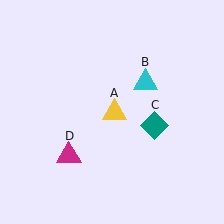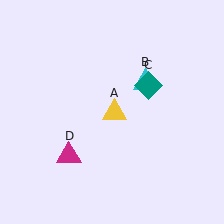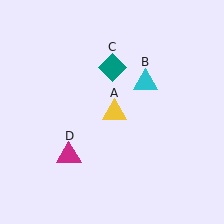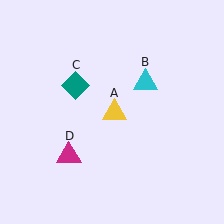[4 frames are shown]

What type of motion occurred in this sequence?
The teal diamond (object C) rotated counterclockwise around the center of the scene.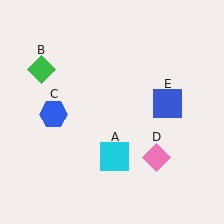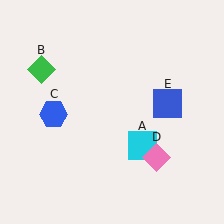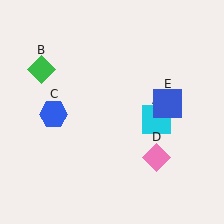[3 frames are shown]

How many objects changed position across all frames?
1 object changed position: cyan square (object A).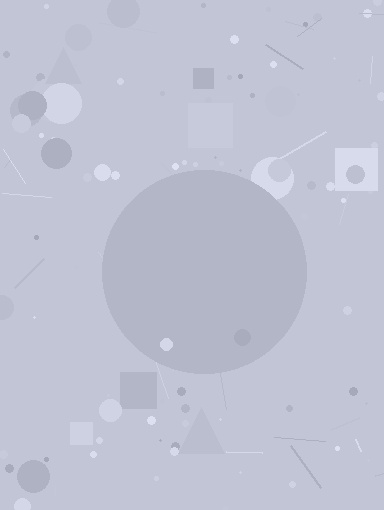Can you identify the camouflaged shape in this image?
The camouflaged shape is a circle.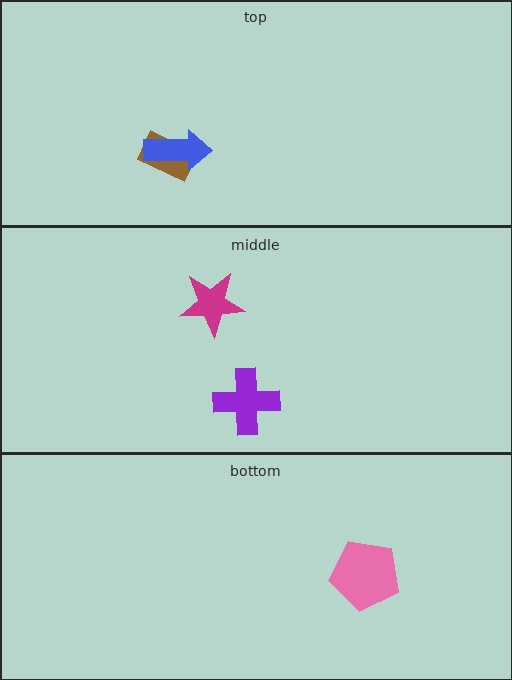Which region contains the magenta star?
The middle region.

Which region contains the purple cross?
The middle region.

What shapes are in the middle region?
The purple cross, the magenta star.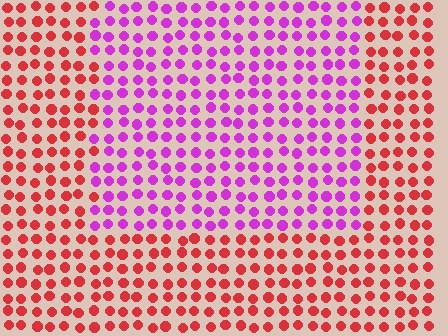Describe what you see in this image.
The image is filled with small red elements in a uniform arrangement. A rectangle-shaped region is visible where the elements are tinted to a slightly different hue, forming a subtle color boundary.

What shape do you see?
I see a rectangle.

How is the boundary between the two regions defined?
The boundary is defined purely by a slight shift in hue (about 59 degrees). Spacing, size, and orientation are identical on both sides.